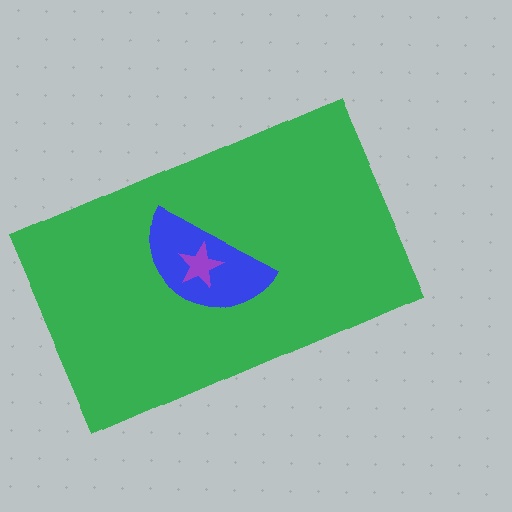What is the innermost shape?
The purple star.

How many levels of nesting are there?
3.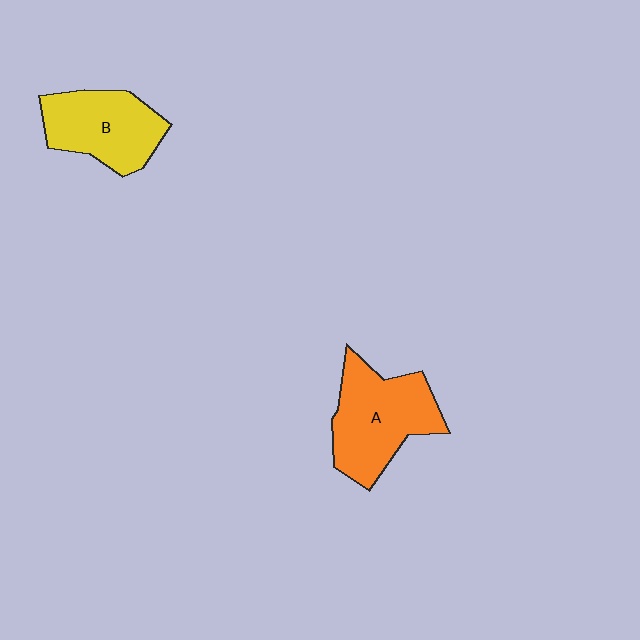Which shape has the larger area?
Shape A (orange).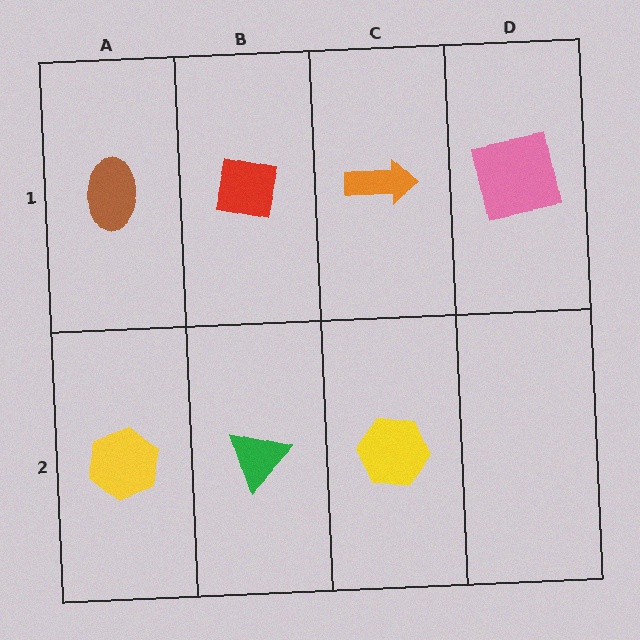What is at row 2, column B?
A green triangle.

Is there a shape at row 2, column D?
No, that cell is empty.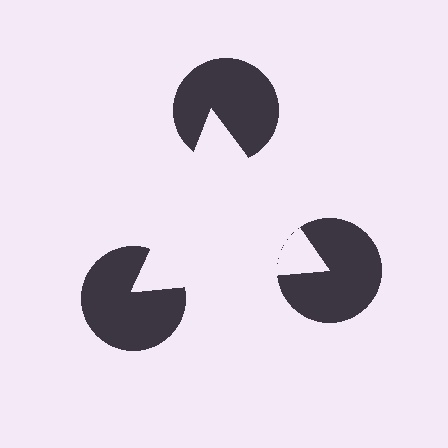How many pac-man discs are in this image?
There are 3 — one at each vertex of the illusory triangle.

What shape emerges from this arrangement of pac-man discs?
An illusory triangle — its edges are inferred from the aligned wedge cuts in the pac-man discs, not physically drawn.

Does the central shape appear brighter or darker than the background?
It typically appears slightly brighter than the background, even though no actual brightness change is drawn.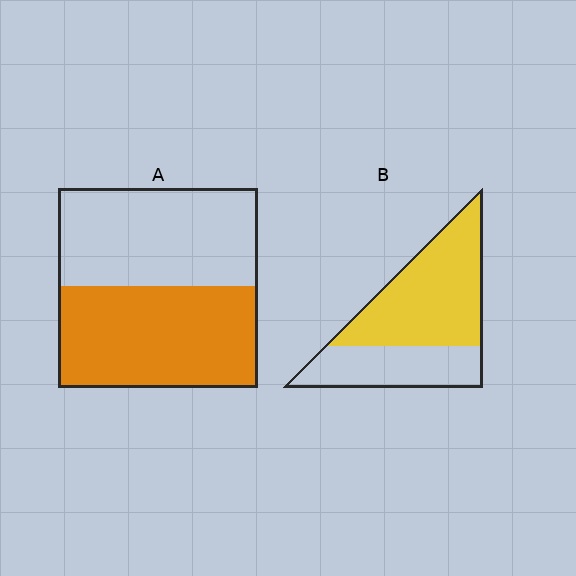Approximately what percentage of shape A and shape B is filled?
A is approximately 50% and B is approximately 60%.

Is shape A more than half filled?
Roughly half.